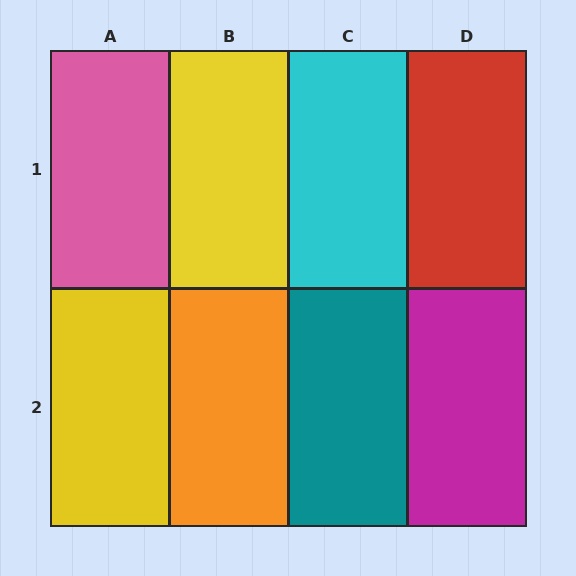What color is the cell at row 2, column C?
Teal.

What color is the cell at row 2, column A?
Yellow.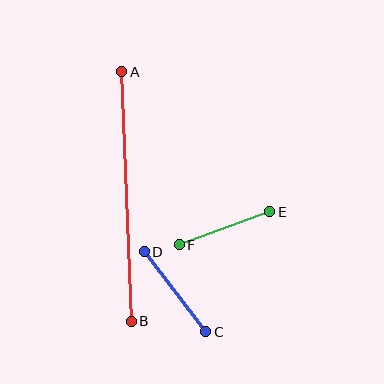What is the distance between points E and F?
The distance is approximately 97 pixels.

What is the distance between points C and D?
The distance is approximately 101 pixels.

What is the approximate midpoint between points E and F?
The midpoint is at approximately (224, 228) pixels.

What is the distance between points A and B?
The distance is approximately 249 pixels.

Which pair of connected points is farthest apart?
Points A and B are farthest apart.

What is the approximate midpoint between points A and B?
The midpoint is at approximately (126, 197) pixels.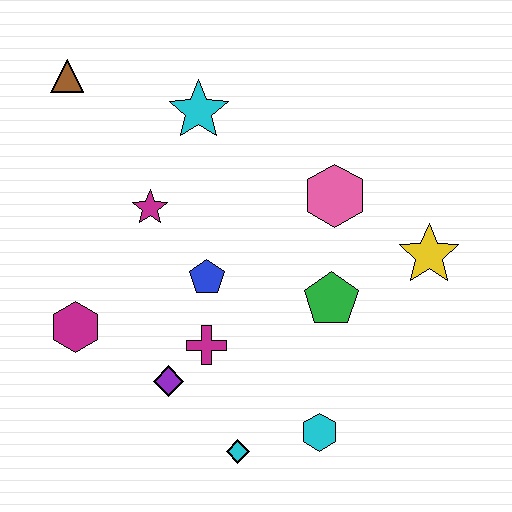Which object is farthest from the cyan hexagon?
The brown triangle is farthest from the cyan hexagon.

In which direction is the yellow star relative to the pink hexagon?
The yellow star is to the right of the pink hexagon.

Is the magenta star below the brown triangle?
Yes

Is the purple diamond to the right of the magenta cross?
No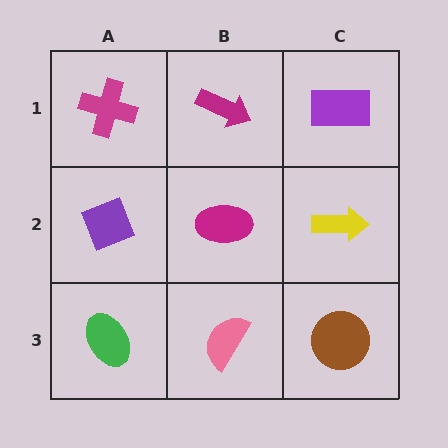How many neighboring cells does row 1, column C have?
2.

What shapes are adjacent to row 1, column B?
A magenta ellipse (row 2, column B), a magenta cross (row 1, column A), a purple rectangle (row 1, column C).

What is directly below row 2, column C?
A brown circle.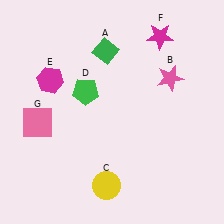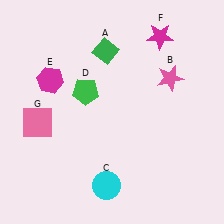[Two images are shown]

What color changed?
The circle (C) changed from yellow in Image 1 to cyan in Image 2.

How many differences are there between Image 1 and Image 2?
There is 1 difference between the two images.